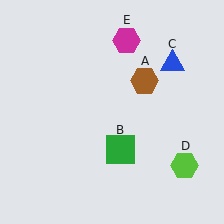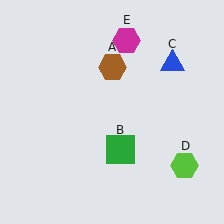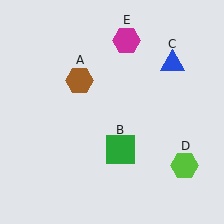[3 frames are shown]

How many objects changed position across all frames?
1 object changed position: brown hexagon (object A).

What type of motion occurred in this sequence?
The brown hexagon (object A) rotated counterclockwise around the center of the scene.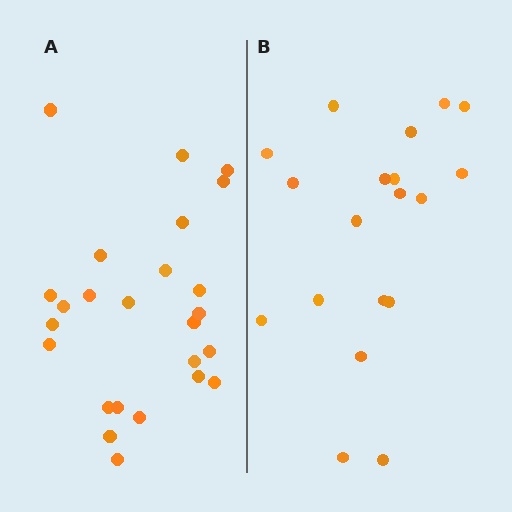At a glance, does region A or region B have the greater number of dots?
Region A (the left region) has more dots.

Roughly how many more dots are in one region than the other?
Region A has about 6 more dots than region B.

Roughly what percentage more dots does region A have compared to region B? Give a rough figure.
About 30% more.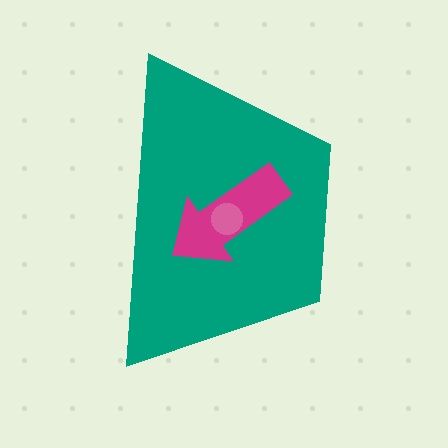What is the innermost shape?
The pink circle.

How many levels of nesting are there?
3.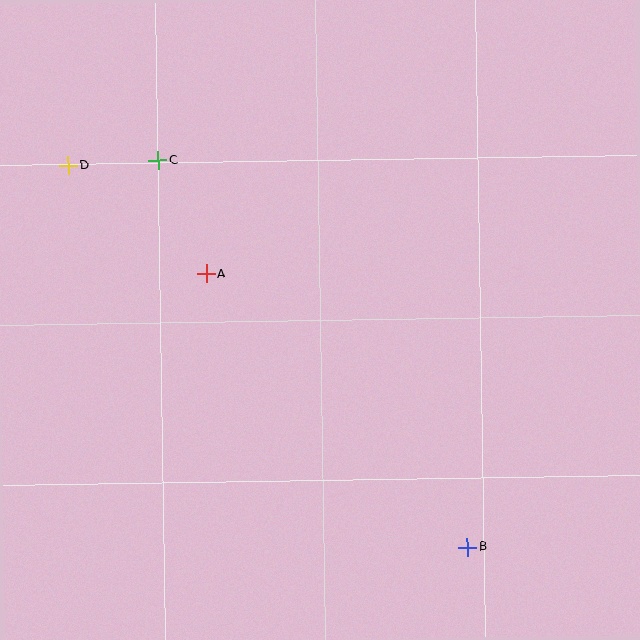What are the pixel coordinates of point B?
Point B is at (467, 547).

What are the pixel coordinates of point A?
Point A is at (206, 273).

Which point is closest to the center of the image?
Point A at (206, 273) is closest to the center.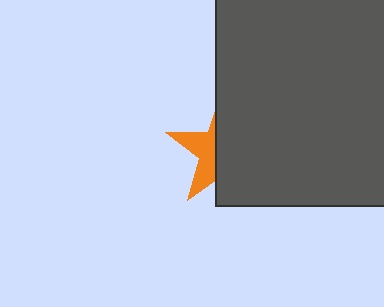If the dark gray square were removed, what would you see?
You would see the complete orange star.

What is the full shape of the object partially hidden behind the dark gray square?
The partially hidden object is an orange star.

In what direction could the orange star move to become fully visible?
The orange star could move left. That would shift it out from behind the dark gray square entirely.